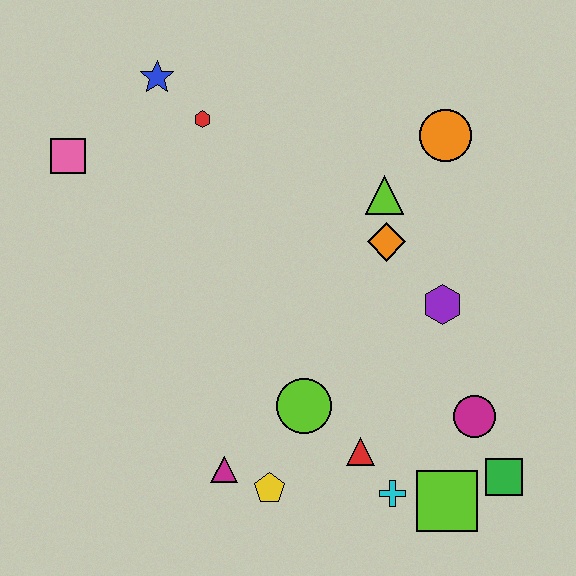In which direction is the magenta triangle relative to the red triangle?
The magenta triangle is to the left of the red triangle.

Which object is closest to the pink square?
The blue star is closest to the pink square.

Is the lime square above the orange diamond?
No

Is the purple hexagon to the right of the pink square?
Yes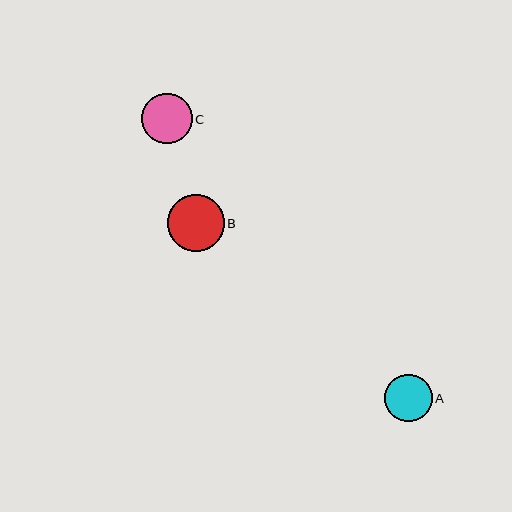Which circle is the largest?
Circle B is the largest with a size of approximately 57 pixels.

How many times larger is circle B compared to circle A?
Circle B is approximately 1.2 times the size of circle A.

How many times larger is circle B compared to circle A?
Circle B is approximately 1.2 times the size of circle A.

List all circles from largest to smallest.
From largest to smallest: B, C, A.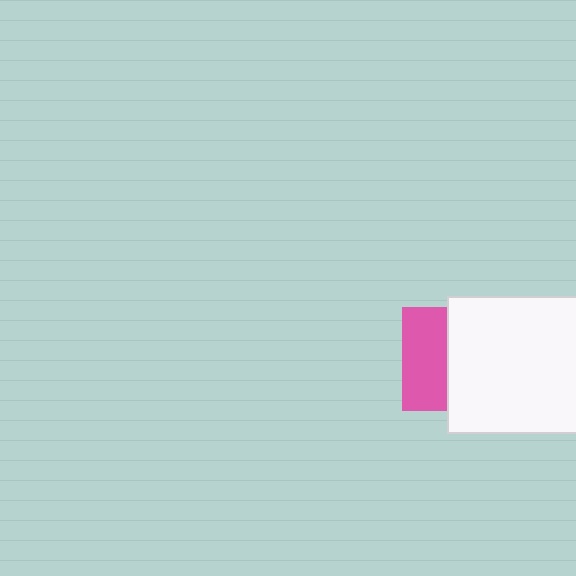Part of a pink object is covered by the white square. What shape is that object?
It is a square.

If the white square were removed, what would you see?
You would see the complete pink square.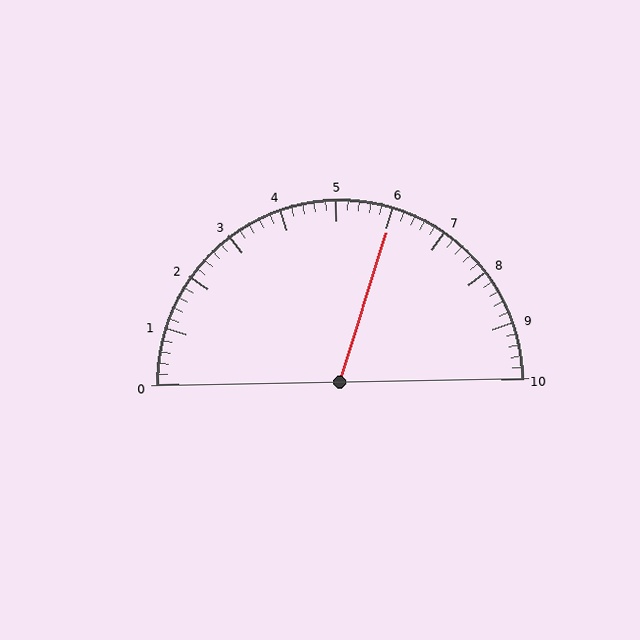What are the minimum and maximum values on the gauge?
The gauge ranges from 0 to 10.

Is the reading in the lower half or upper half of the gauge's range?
The reading is in the upper half of the range (0 to 10).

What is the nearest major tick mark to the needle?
The nearest major tick mark is 6.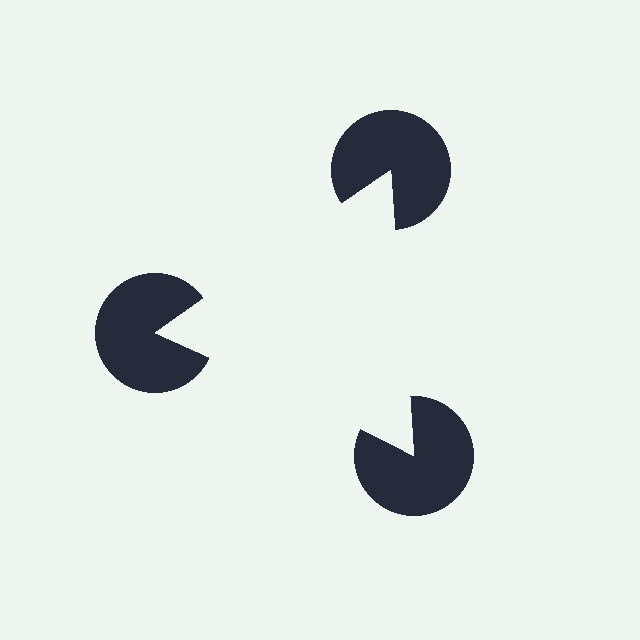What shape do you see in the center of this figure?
An illusory triangle — its edges are inferred from the aligned wedge cuts in the pac-man discs, not physically drawn.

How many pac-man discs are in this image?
There are 3 — one at each vertex of the illusory triangle.